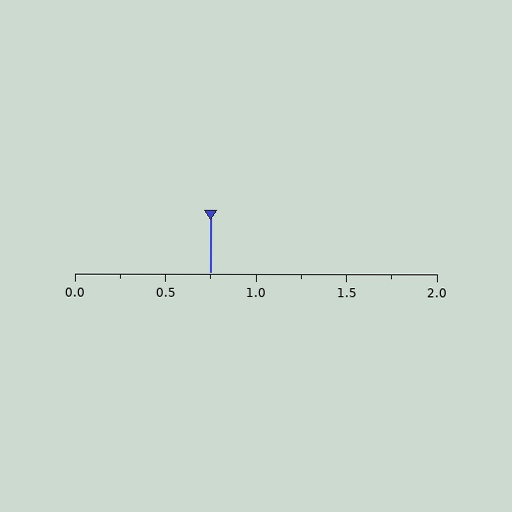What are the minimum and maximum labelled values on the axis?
The axis runs from 0.0 to 2.0.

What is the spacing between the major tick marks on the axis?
The major ticks are spaced 0.5 apart.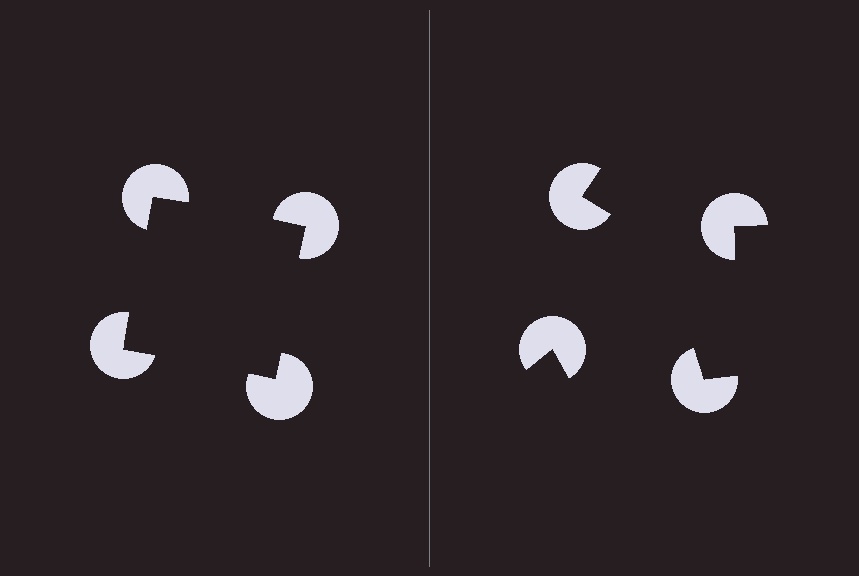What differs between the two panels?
The pac-man discs are positioned identically on both sides; only the wedge orientations differ. On the left they align to a square; on the right they are misaligned.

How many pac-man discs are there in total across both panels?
8 — 4 on each side.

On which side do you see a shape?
An illusory square appears on the left side. On the right side the wedge cuts are rotated, so no coherent shape forms.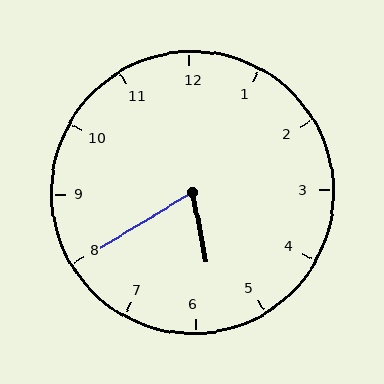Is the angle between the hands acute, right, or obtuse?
It is acute.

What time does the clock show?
5:40.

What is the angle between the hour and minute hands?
Approximately 70 degrees.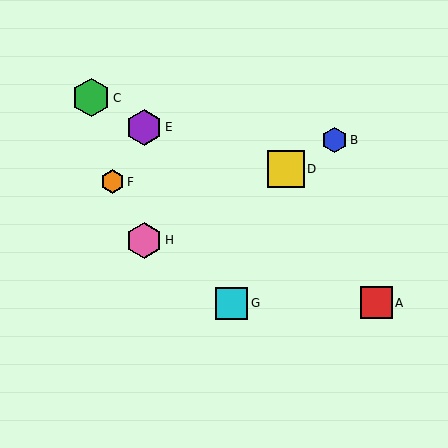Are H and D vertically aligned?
No, H is at x≈144 and D is at x≈286.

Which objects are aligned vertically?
Objects E, H are aligned vertically.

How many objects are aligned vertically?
2 objects (E, H) are aligned vertically.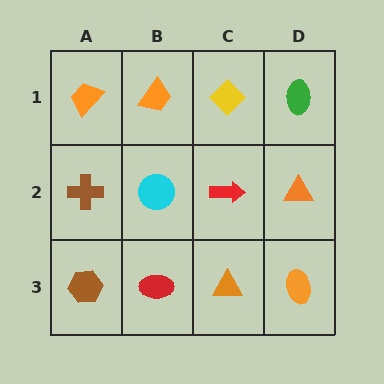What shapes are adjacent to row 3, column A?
A brown cross (row 2, column A), a red ellipse (row 3, column B).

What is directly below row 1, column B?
A cyan circle.